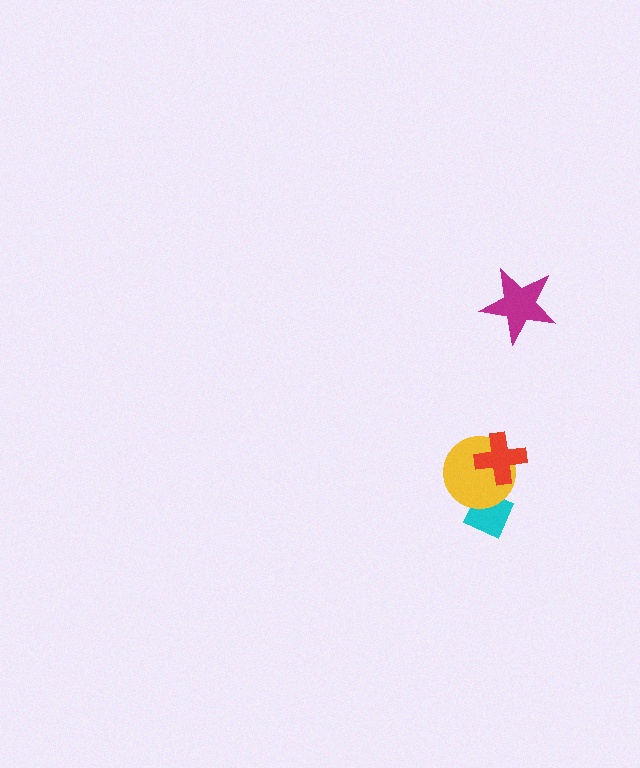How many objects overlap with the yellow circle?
2 objects overlap with the yellow circle.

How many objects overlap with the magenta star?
0 objects overlap with the magenta star.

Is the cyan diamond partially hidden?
Yes, it is partially covered by another shape.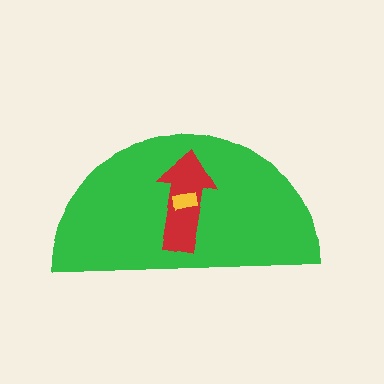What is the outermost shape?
The green semicircle.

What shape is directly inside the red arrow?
The yellow rectangle.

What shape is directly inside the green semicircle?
The red arrow.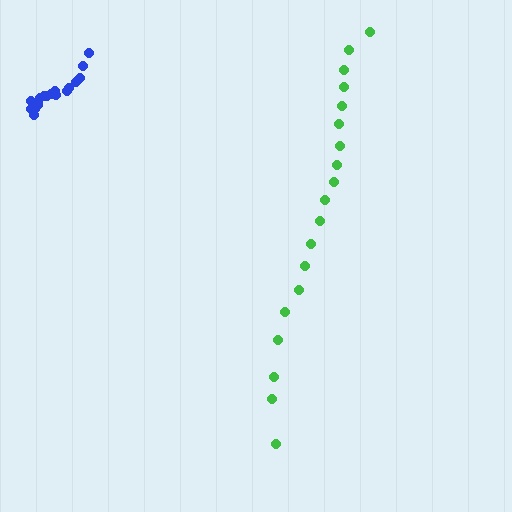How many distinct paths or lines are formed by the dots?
There are 2 distinct paths.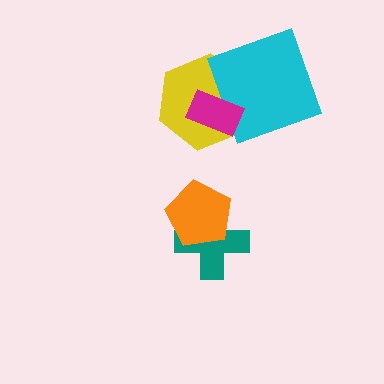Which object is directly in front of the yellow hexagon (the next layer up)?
The cyan square is directly in front of the yellow hexagon.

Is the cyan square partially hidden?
Yes, it is partially covered by another shape.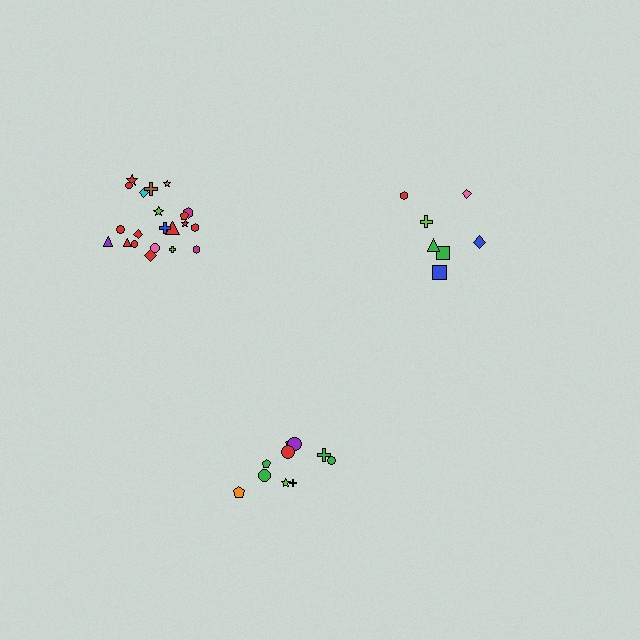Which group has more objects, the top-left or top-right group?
The top-left group.